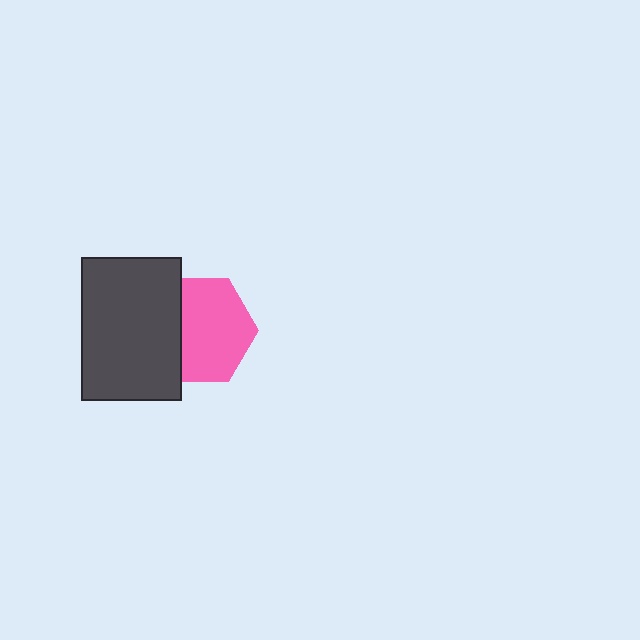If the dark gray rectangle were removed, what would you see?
You would see the complete pink hexagon.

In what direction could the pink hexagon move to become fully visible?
The pink hexagon could move right. That would shift it out from behind the dark gray rectangle entirely.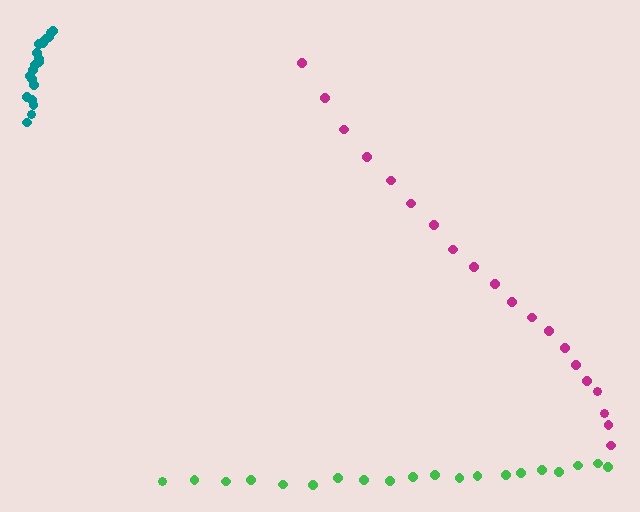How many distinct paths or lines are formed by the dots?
There are 3 distinct paths.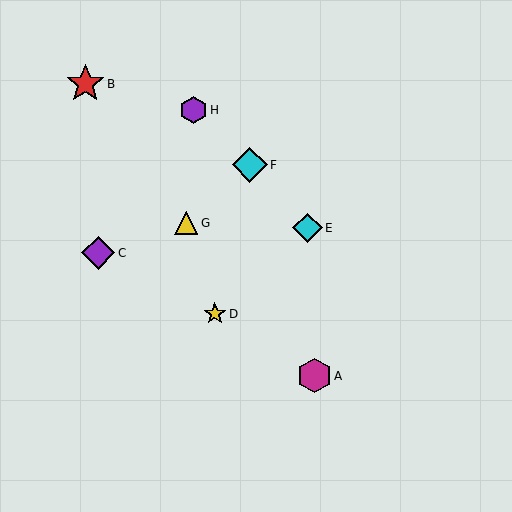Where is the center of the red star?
The center of the red star is at (85, 84).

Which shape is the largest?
The red star (labeled B) is the largest.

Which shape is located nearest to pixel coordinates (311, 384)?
The magenta hexagon (labeled A) at (314, 376) is nearest to that location.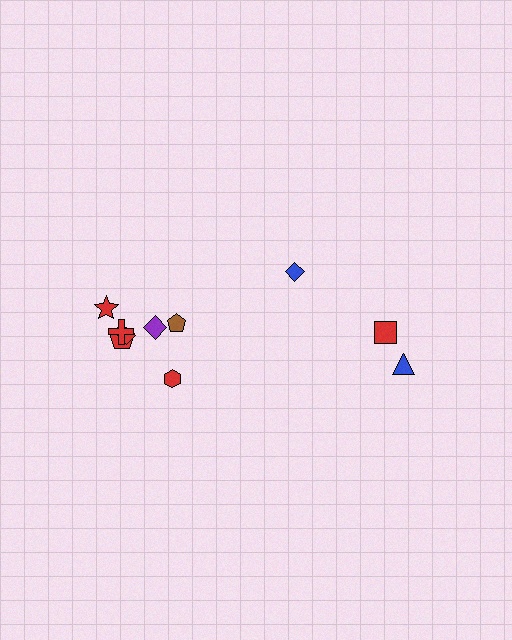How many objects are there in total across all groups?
There are 10 objects.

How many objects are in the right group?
There are 3 objects.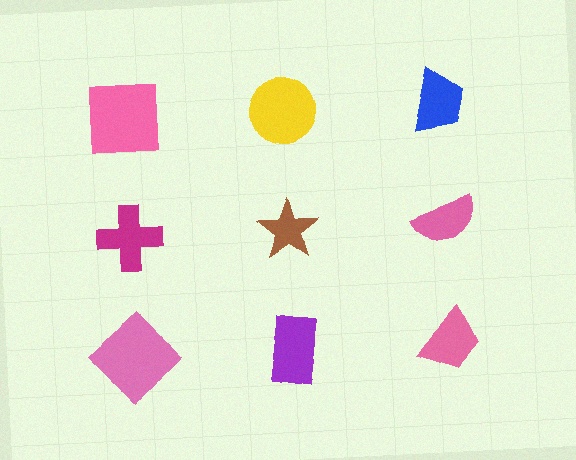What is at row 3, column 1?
A pink diamond.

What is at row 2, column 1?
A magenta cross.